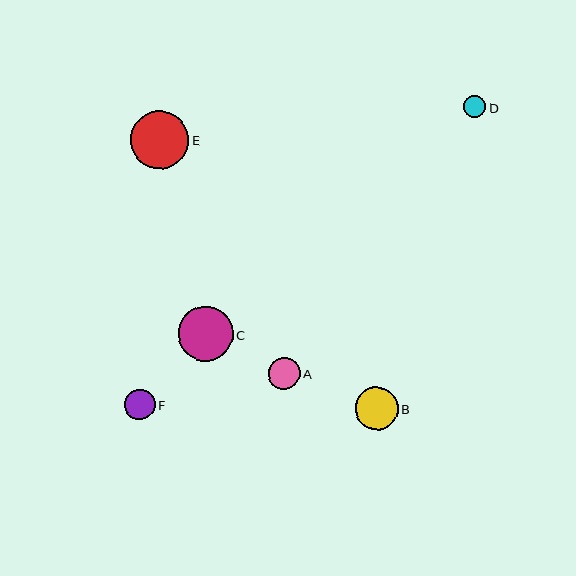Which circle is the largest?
Circle E is the largest with a size of approximately 59 pixels.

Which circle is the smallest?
Circle D is the smallest with a size of approximately 23 pixels.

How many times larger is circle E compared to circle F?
Circle E is approximately 1.9 times the size of circle F.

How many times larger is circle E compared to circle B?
Circle E is approximately 1.4 times the size of circle B.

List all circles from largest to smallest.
From largest to smallest: E, C, B, A, F, D.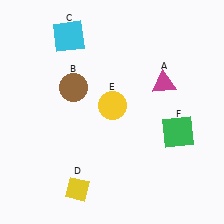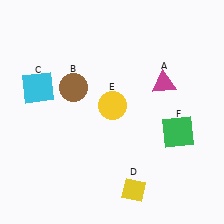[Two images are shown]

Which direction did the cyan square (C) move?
The cyan square (C) moved down.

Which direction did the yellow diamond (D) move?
The yellow diamond (D) moved right.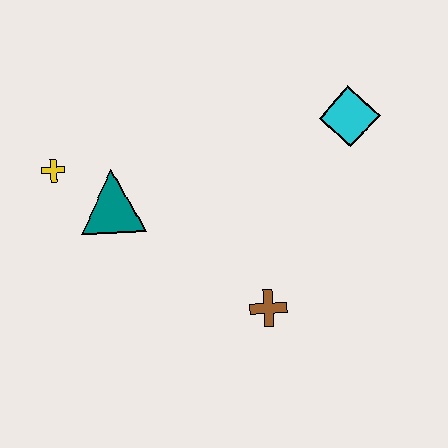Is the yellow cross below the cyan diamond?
Yes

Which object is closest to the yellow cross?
The teal triangle is closest to the yellow cross.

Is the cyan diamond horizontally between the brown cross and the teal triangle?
No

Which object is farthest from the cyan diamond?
The yellow cross is farthest from the cyan diamond.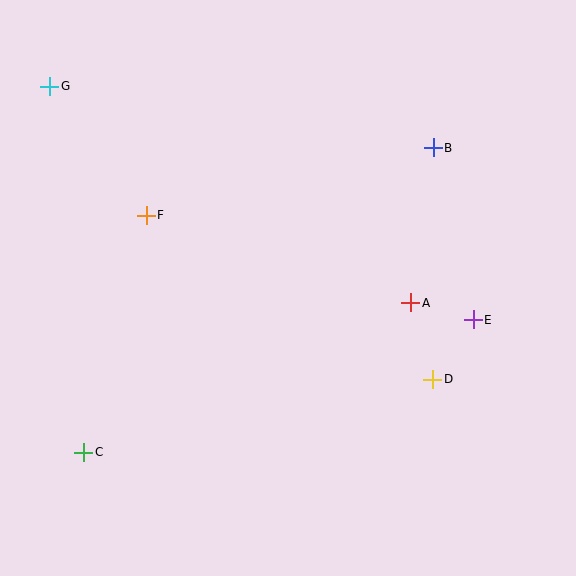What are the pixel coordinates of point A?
Point A is at (411, 303).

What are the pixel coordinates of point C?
Point C is at (84, 452).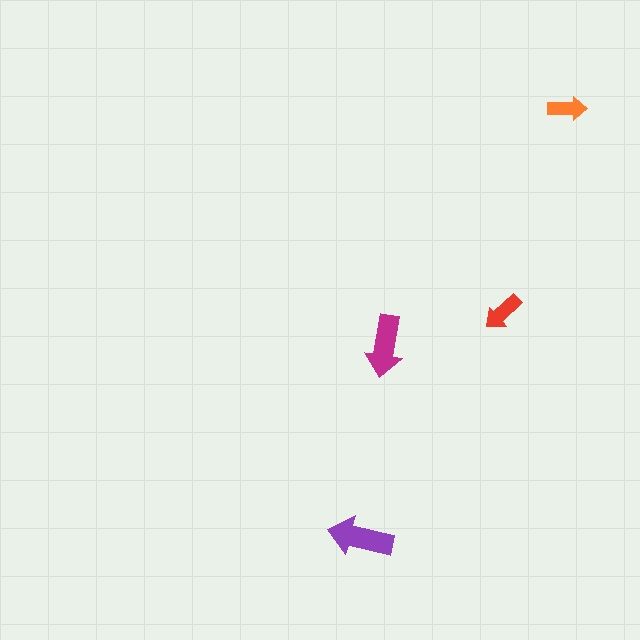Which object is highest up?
The orange arrow is topmost.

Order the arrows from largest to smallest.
the purple one, the magenta one, the red one, the orange one.